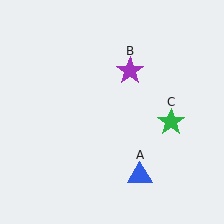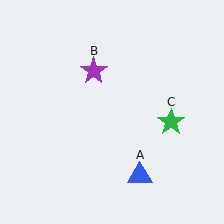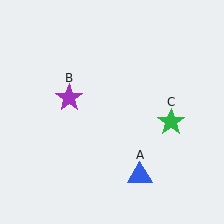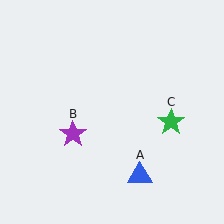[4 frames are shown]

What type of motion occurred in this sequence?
The purple star (object B) rotated counterclockwise around the center of the scene.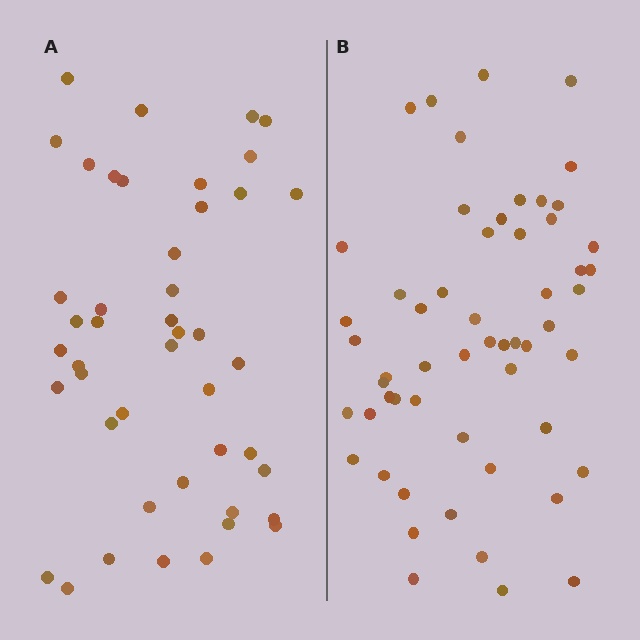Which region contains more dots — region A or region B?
Region B (the right region) has more dots.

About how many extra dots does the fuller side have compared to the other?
Region B has roughly 12 or so more dots than region A.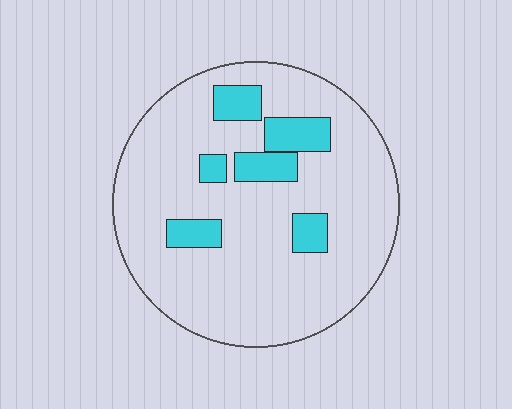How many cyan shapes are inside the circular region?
6.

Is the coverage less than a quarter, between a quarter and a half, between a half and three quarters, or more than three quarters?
Less than a quarter.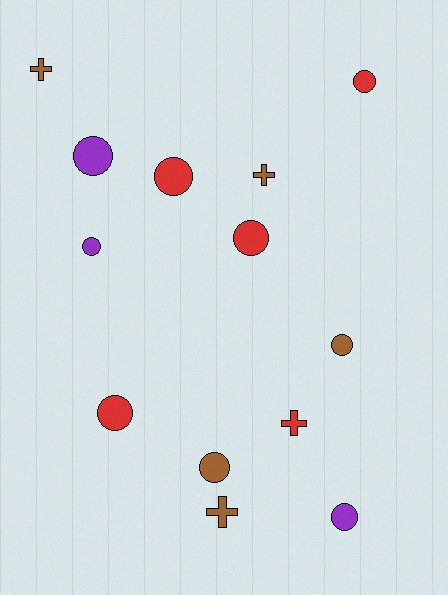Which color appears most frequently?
Red, with 5 objects.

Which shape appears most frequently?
Circle, with 9 objects.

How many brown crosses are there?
There are 3 brown crosses.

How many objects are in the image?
There are 13 objects.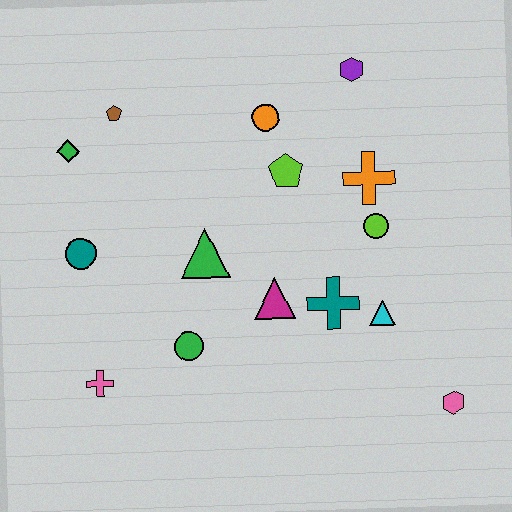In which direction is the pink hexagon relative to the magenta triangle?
The pink hexagon is to the right of the magenta triangle.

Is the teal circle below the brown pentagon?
Yes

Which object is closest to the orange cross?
The lime circle is closest to the orange cross.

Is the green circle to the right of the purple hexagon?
No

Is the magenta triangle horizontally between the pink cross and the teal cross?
Yes